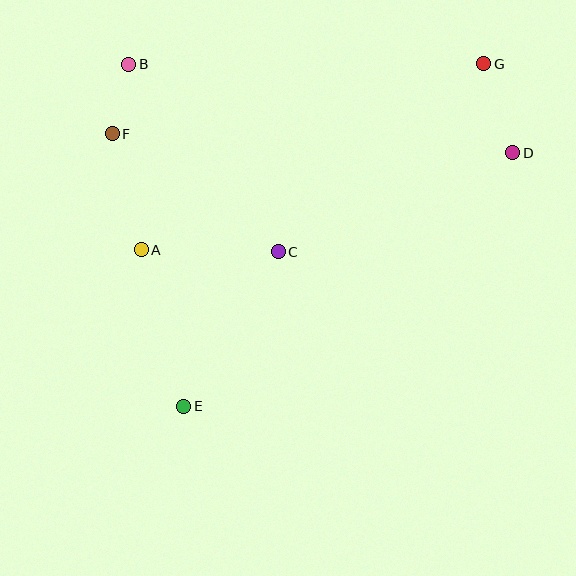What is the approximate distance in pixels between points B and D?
The distance between B and D is approximately 394 pixels.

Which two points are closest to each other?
Points B and F are closest to each other.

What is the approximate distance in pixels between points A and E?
The distance between A and E is approximately 163 pixels.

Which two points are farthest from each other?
Points E and G are farthest from each other.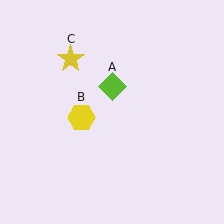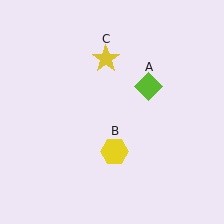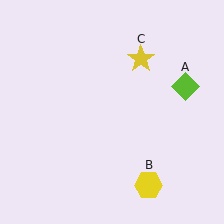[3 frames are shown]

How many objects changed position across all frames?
3 objects changed position: lime diamond (object A), yellow hexagon (object B), yellow star (object C).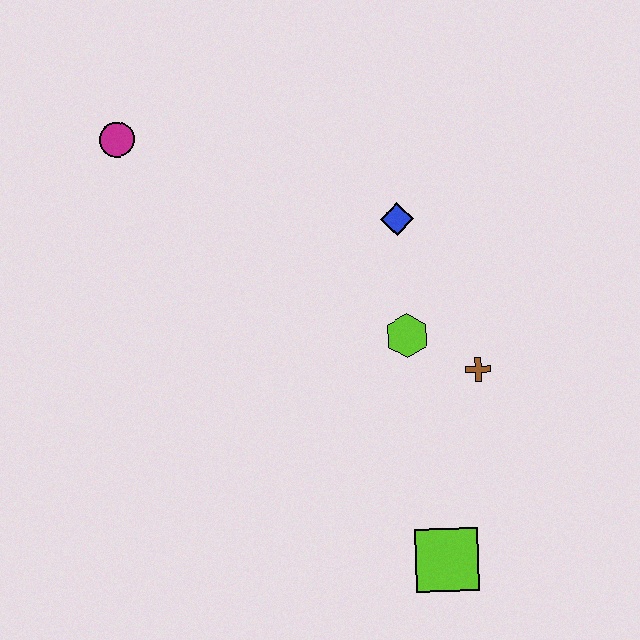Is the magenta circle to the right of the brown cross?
No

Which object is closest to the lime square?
The brown cross is closest to the lime square.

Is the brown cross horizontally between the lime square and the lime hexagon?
No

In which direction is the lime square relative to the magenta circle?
The lime square is below the magenta circle.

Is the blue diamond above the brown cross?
Yes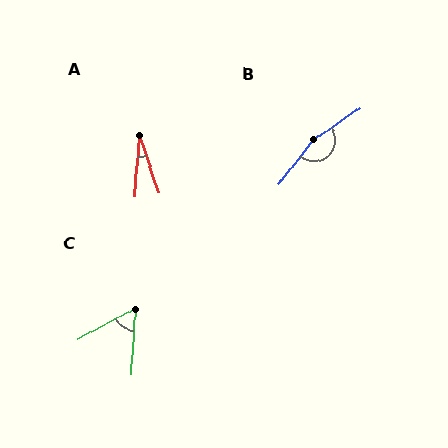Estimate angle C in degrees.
Approximately 58 degrees.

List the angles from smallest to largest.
A (23°), C (58°), B (163°).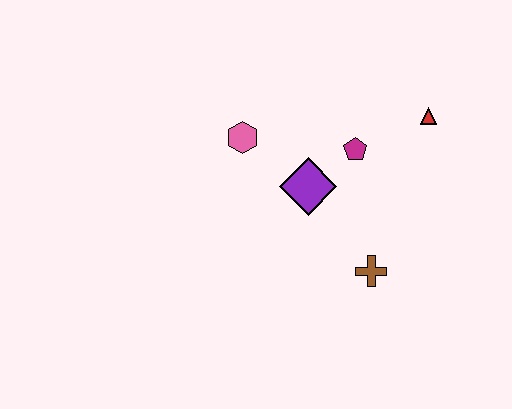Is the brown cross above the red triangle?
No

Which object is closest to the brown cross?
The purple diamond is closest to the brown cross.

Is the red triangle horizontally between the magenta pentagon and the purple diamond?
No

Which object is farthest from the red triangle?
The pink hexagon is farthest from the red triangle.